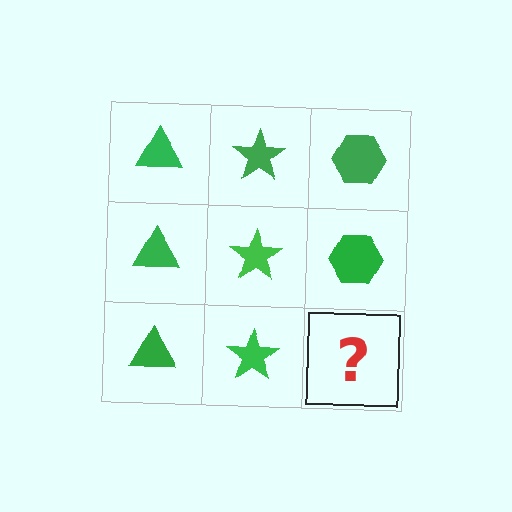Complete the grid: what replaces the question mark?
The question mark should be replaced with a green hexagon.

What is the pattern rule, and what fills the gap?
The rule is that each column has a consistent shape. The gap should be filled with a green hexagon.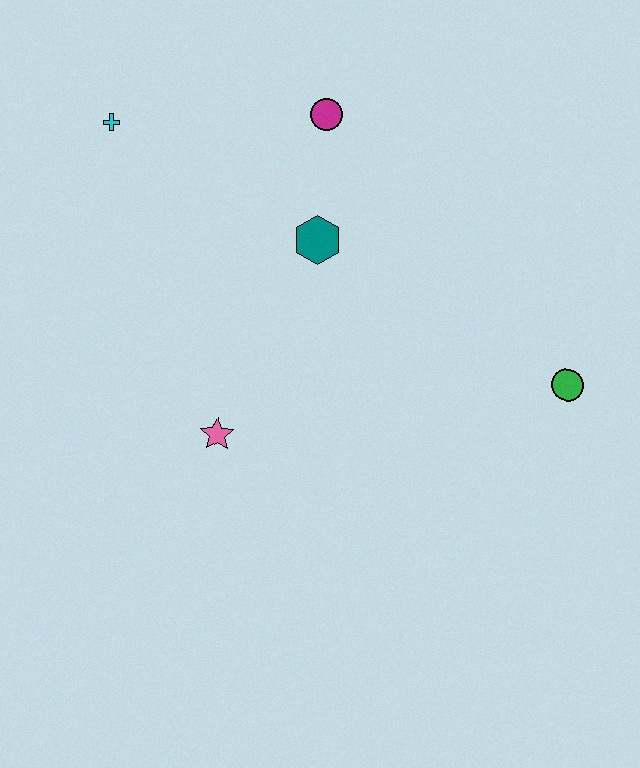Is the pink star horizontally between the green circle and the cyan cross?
Yes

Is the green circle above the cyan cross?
No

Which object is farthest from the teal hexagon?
The green circle is farthest from the teal hexagon.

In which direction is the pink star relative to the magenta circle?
The pink star is below the magenta circle.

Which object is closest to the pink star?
The teal hexagon is closest to the pink star.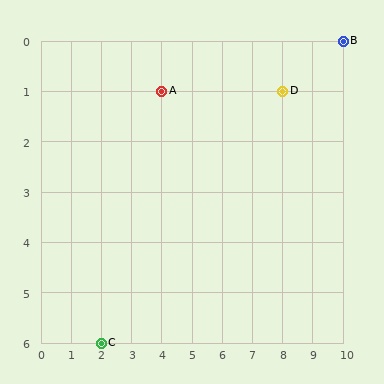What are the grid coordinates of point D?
Point D is at grid coordinates (8, 1).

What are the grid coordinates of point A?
Point A is at grid coordinates (4, 1).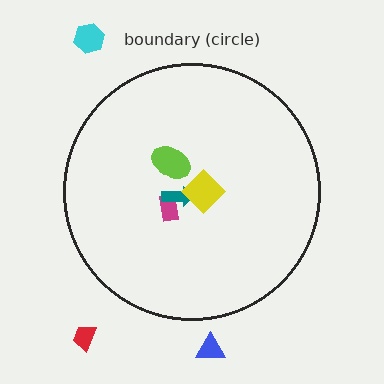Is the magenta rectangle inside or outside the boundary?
Inside.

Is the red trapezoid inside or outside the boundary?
Outside.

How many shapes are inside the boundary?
4 inside, 3 outside.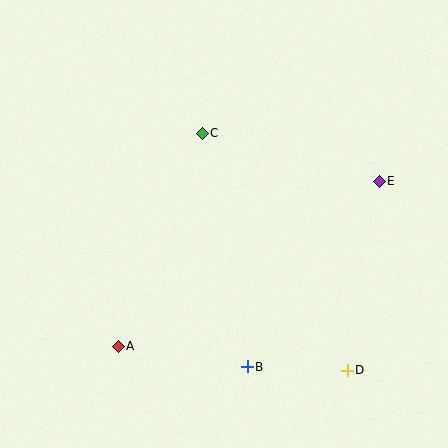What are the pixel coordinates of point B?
Point B is at (247, 367).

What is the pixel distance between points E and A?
The distance between E and A is 309 pixels.